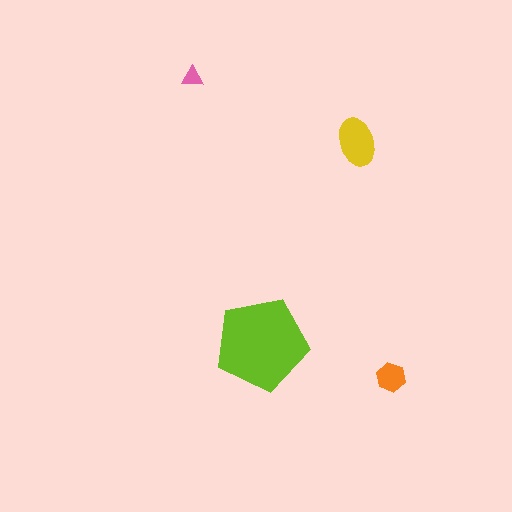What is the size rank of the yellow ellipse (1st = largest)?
2nd.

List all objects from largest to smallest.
The lime pentagon, the yellow ellipse, the orange hexagon, the pink triangle.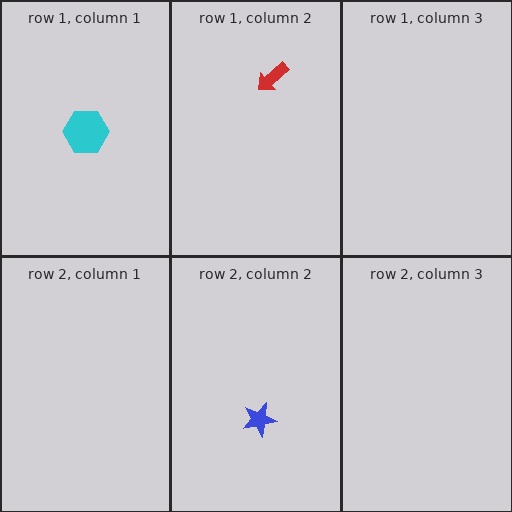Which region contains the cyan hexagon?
The row 1, column 1 region.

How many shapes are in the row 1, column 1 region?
1.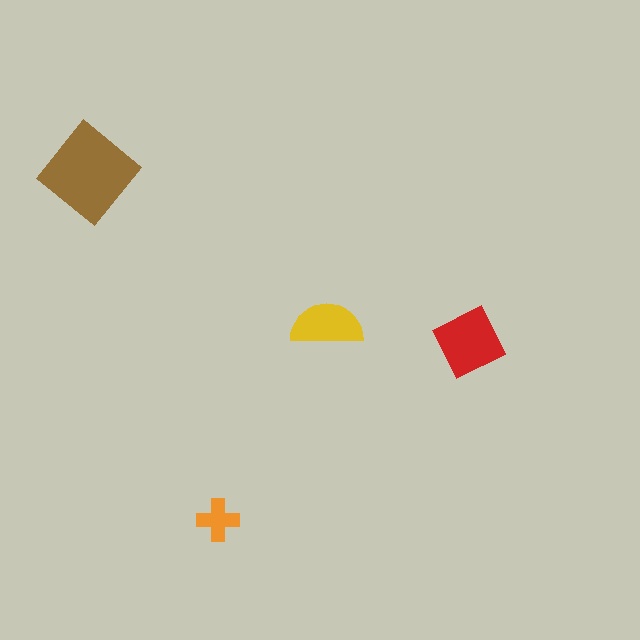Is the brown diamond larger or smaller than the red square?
Larger.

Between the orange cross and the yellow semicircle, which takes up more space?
The yellow semicircle.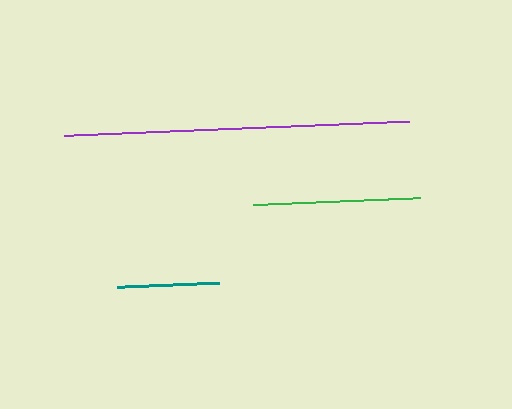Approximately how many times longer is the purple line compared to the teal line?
The purple line is approximately 3.4 times the length of the teal line.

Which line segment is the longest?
The purple line is the longest at approximately 345 pixels.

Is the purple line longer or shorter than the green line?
The purple line is longer than the green line.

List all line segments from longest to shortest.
From longest to shortest: purple, green, teal.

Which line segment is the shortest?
The teal line is the shortest at approximately 102 pixels.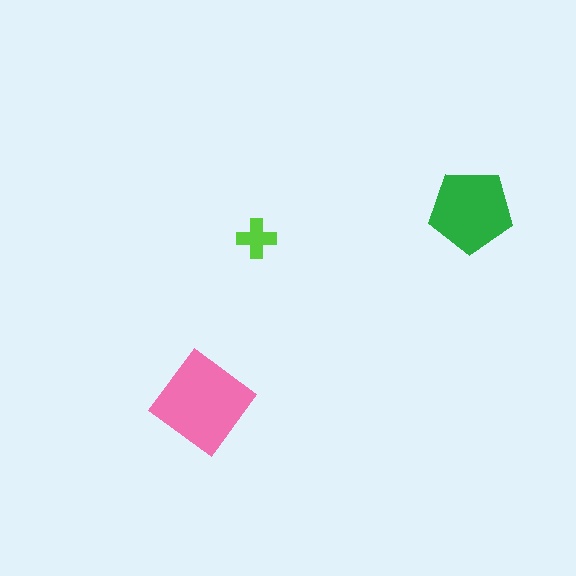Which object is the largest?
The pink diamond.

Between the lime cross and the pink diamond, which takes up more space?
The pink diamond.